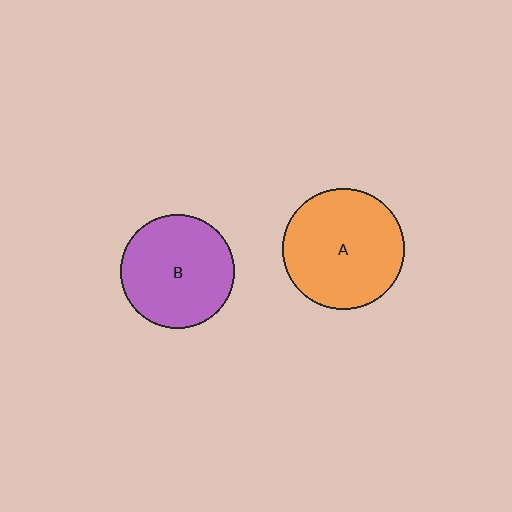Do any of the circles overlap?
No, none of the circles overlap.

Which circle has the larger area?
Circle A (orange).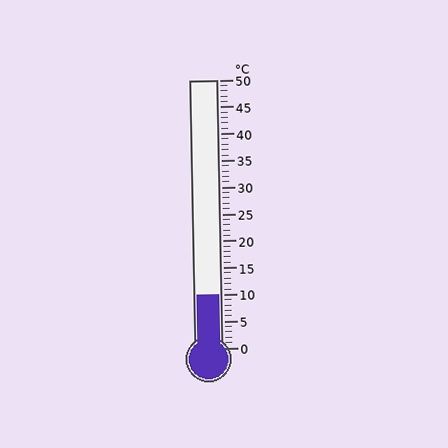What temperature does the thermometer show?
The thermometer shows approximately 10°C.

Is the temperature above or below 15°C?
The temperature is below 15°C.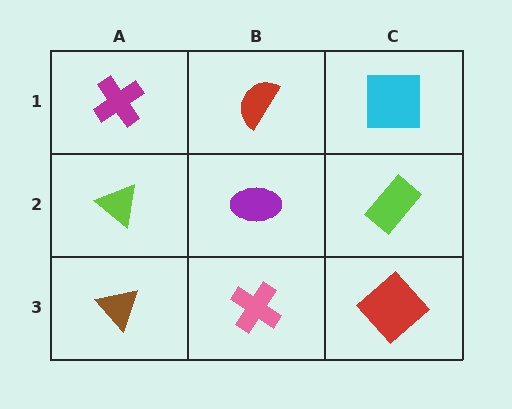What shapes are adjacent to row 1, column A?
A lime triangle (row 2, column A), a red semicircle (row 1, column B).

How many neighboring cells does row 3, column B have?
3.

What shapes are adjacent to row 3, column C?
A lime rectangle (row 2, column C), a pink cross (row 3, column B).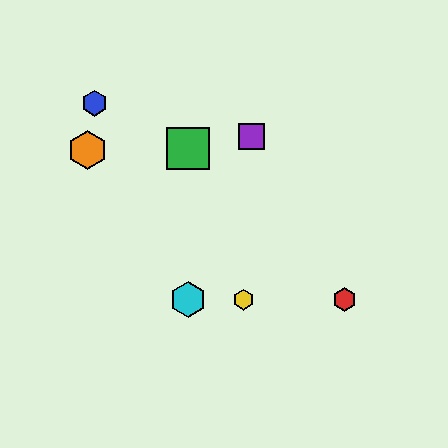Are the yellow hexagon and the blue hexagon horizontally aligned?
No, the yellow hexagon is at y≈300 and the blue hexagon is at y≈103.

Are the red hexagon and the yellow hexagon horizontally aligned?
Yes, both are at y≈300.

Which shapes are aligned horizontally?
The red hexagon, the yellow hexagon, the cyan hexagon are aligned horizontally.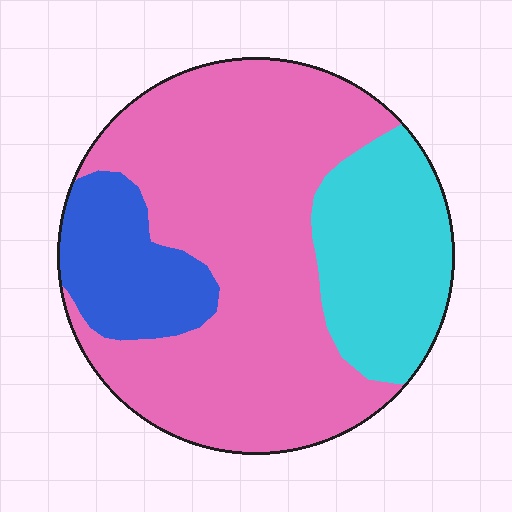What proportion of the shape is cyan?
Cyan covers about 20% of the shape.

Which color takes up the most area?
Pink, at roughly 65%.